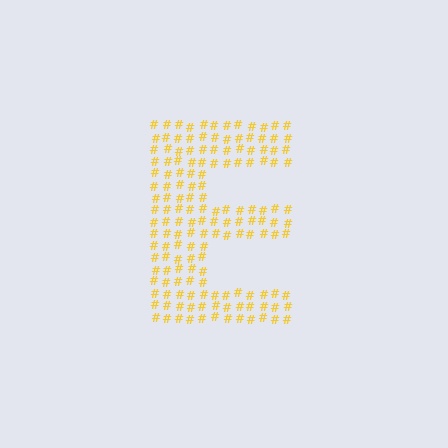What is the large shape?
The large shape is the letter E.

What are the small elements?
The small elements are hash symbols.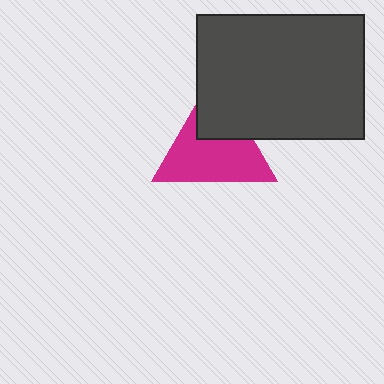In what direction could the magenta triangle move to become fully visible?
The magenta triangle could move toward the lower-left. That would shift it out from behind the dark gray rectangle entirely.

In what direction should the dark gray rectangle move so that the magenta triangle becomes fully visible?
The dark gray rectangle should move toward the upper-right. That is the shortest direction to clear the overlap and leave the magenta triangle fully visible.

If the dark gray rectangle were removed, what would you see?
You would see the complete magenta triangle.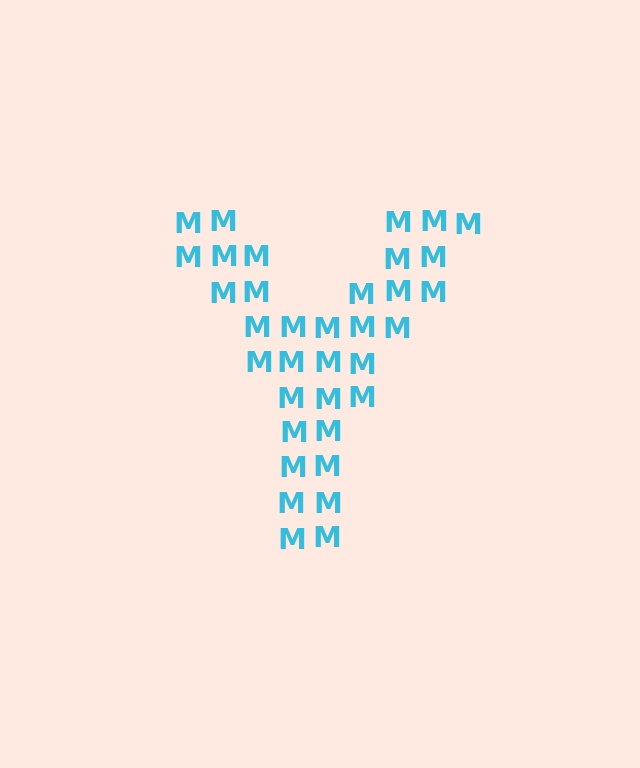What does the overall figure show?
The overall figure shows the letter Y.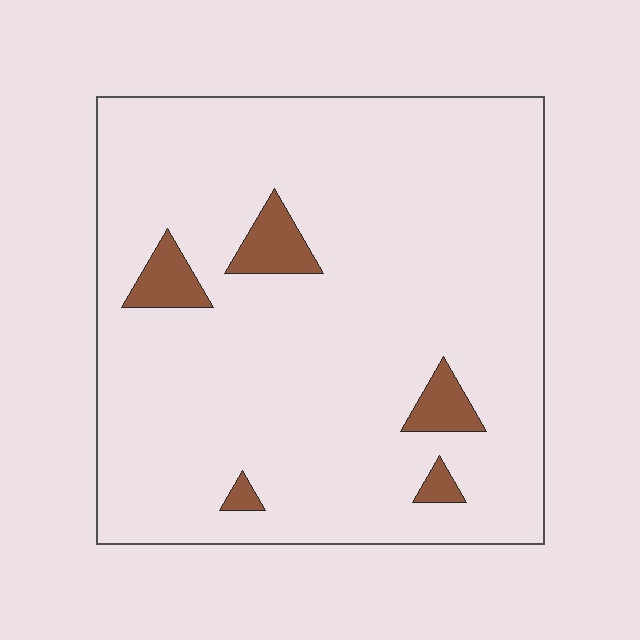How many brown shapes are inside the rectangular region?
5.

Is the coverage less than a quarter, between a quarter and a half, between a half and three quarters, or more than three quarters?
Less than a quarter.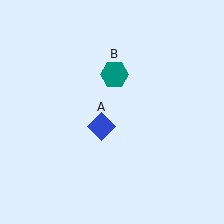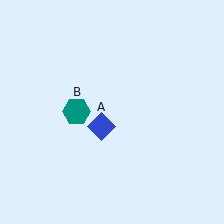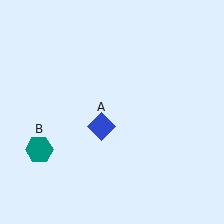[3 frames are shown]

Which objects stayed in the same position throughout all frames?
Blue diamond (object A) remained stationary.